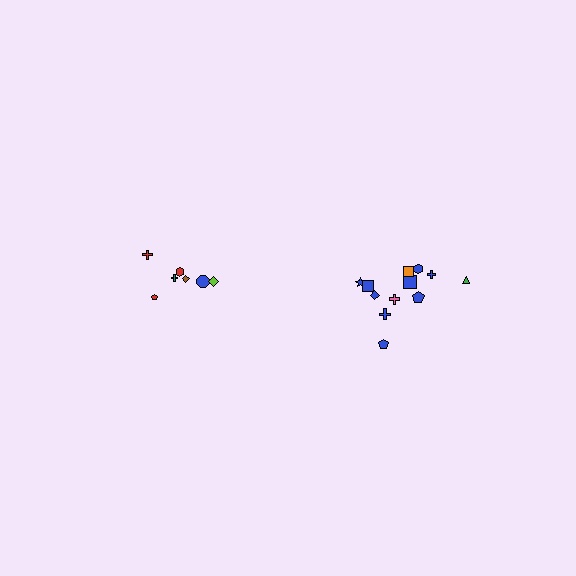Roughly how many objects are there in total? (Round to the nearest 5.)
Roughly 20 objects in total.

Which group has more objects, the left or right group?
The right group.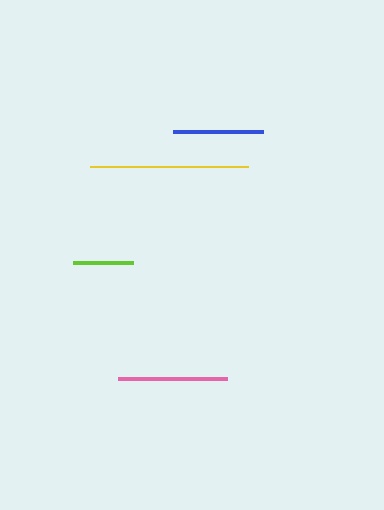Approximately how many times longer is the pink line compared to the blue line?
The pink line is approximately 1.2 times the length of the blue line.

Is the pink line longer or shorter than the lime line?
The pink line is longer than the lime line.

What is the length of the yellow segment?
The yellow segment is approximately 158 pixels long.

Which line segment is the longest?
The yellow line is the longest at approximately 158 pixels.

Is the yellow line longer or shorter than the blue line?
The yellow line is longer than the blue line.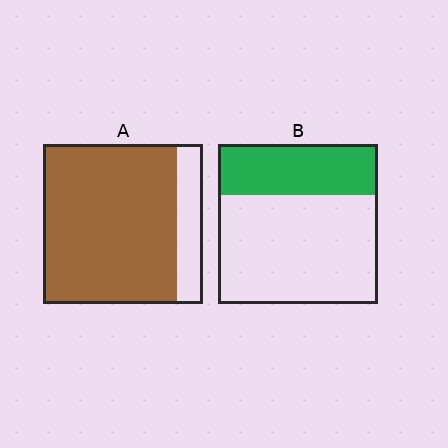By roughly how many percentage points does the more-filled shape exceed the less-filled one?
By roughly 50 percentage points (A over B).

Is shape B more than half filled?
No.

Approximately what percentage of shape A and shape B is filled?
A is approximately 85% and B is approximately 30%.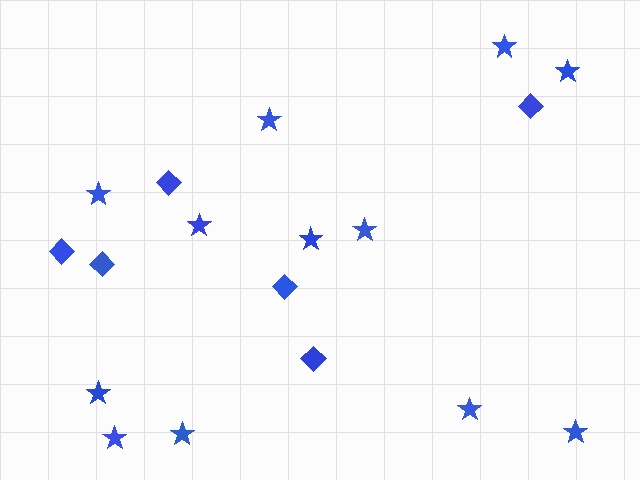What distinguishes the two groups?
There are 2 groups: one group of stars (12) and one group of diamonds (6).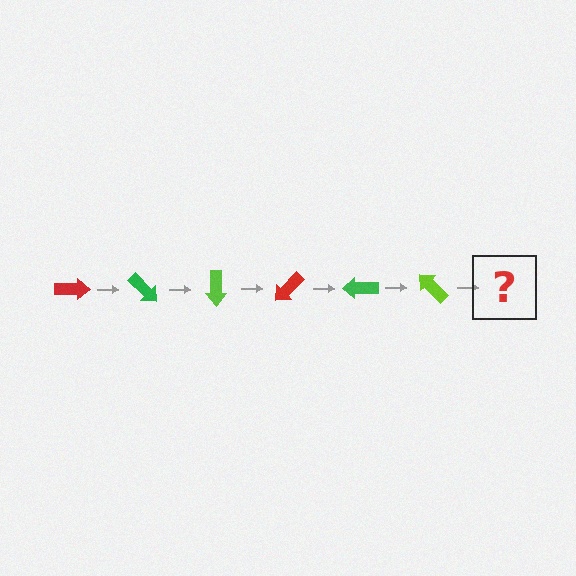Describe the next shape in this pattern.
It should be a red arrow, rotated 270 degrees from the start.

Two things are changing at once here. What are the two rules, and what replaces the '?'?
The two rules are that it rotates 45 degrees each step and the color cycles through red, green, and lime. The '?' should be a red arrow, rotated 270 degrees from the start.